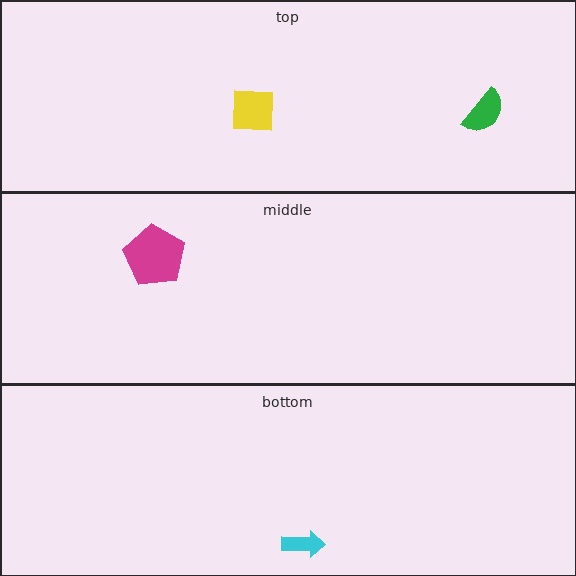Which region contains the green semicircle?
The top region.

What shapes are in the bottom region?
The cyan arrow.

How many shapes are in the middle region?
1.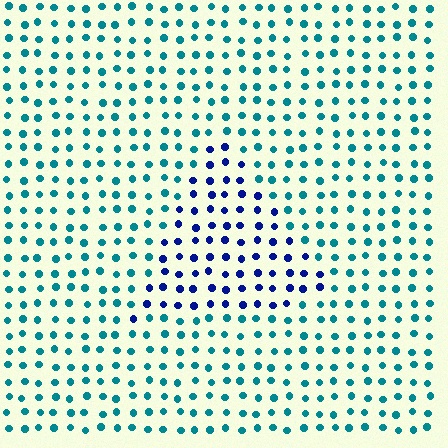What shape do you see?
I see a triangle.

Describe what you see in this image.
The image is filled with small teal elements in a uniform arrangement. A triangle-shaped region is visible where the elements are tinted to a slightly different hue, forming a subtle color boundary.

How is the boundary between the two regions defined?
The boundary is defined purely by a slight shift in hue (about 49 degrees). Spacing, size, and orientation are identical on both sides.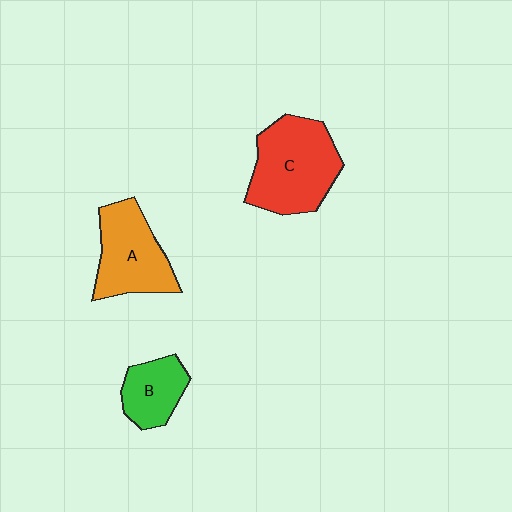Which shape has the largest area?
Shape C (red).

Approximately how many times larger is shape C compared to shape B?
Approximately 1.9 times.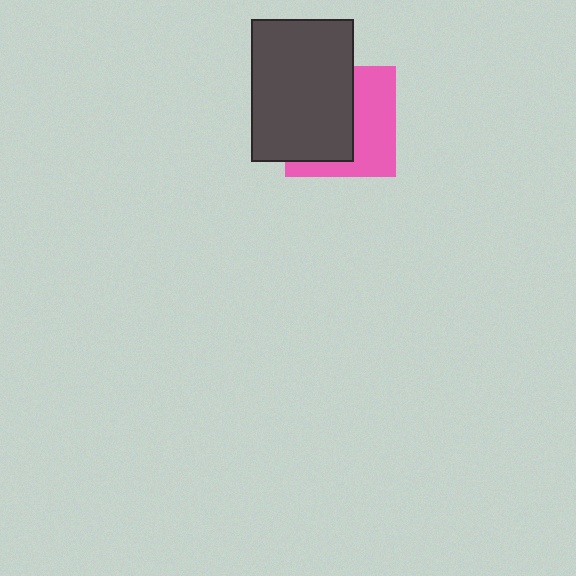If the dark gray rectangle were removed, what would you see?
You would see the complete pink square.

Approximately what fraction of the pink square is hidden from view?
Roughly 53% of the pink square is hidden behind the dark gray rectangle.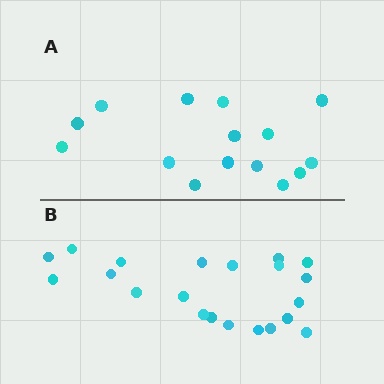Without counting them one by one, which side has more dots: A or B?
Region B (the bottom region) has more dots.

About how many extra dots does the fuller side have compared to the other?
Region B has about 6 more dots than region A.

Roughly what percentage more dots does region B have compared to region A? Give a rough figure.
About 40% more.